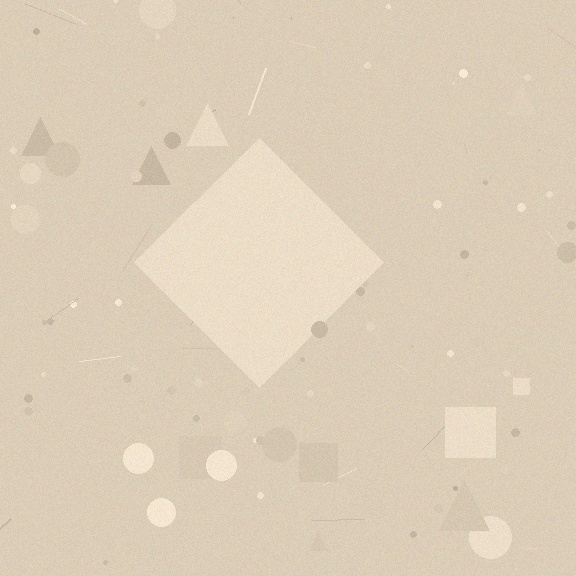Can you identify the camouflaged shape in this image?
The camouflaged shape is a diamond.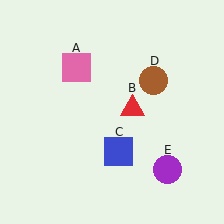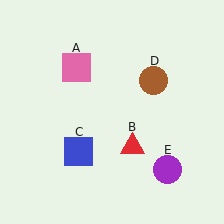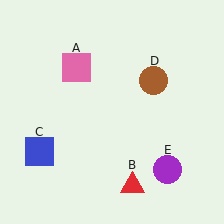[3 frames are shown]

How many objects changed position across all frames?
2 objects changed position: red triangle (object B), blue square (object C).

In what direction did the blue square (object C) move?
The blue square (object C) moved left.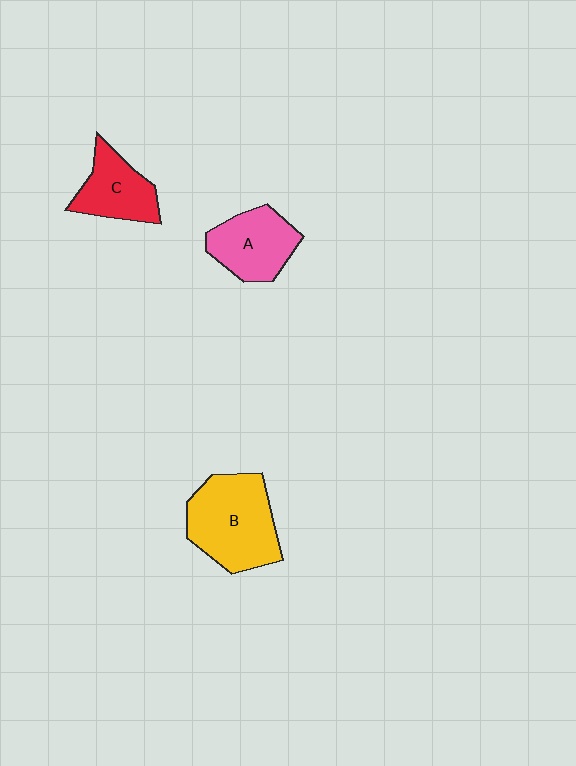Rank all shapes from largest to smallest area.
From largest to smallest: B (yellow), A (pink), C (red).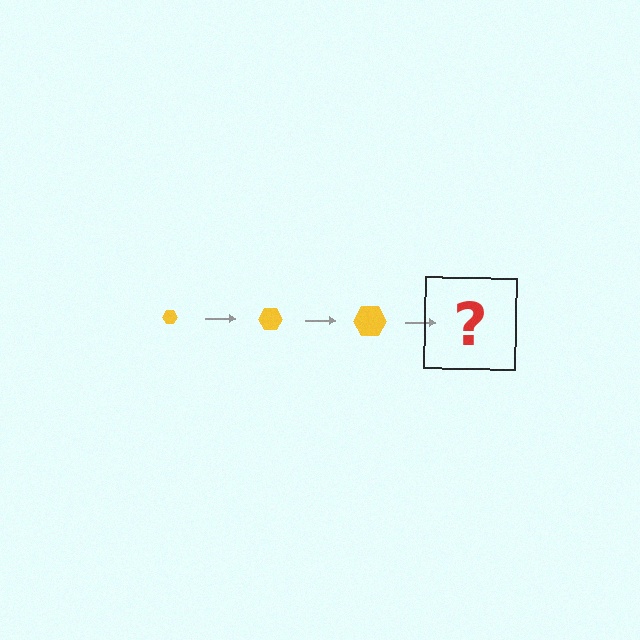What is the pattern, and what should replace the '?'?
The pattern is that the hexagon gets progressively larger each step. The '?' should be a yellow hexagon, larger than the previous one.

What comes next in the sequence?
The next element should be a yellow hexagon, larger than the previous one.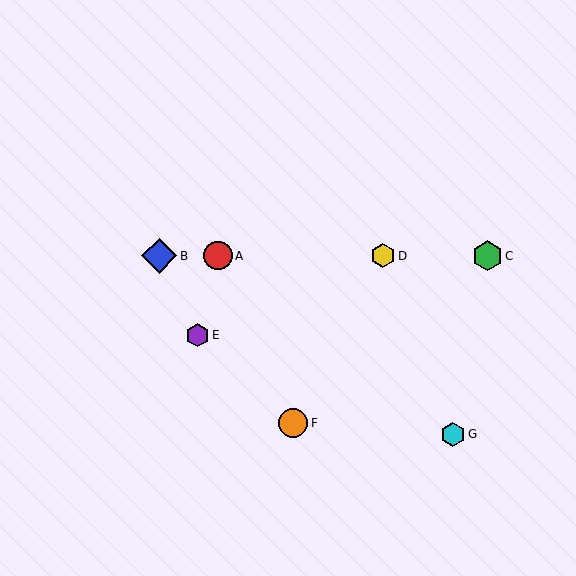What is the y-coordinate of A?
Object A is at y≈256.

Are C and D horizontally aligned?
Yes, both are at y≈256.